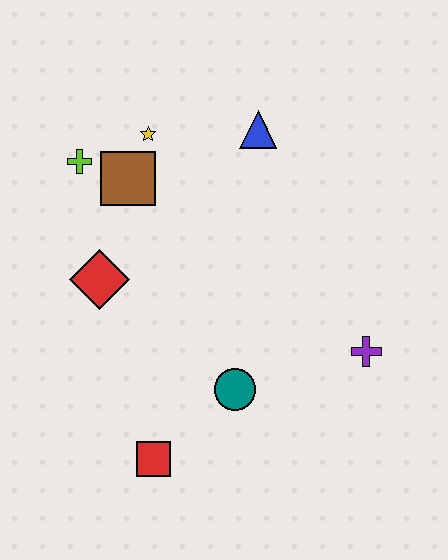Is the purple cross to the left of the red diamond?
No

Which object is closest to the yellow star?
The brown square is closest to the yellow star.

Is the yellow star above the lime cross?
Yes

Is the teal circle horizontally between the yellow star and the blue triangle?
Yes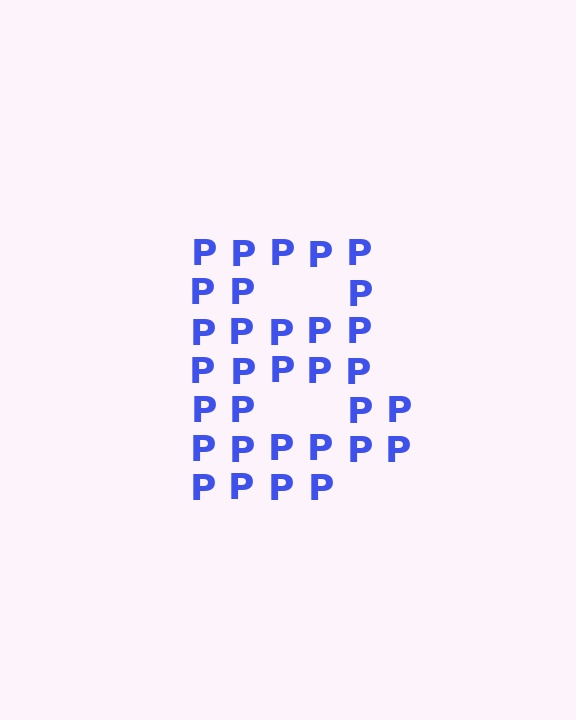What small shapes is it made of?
It is made of small letter P's.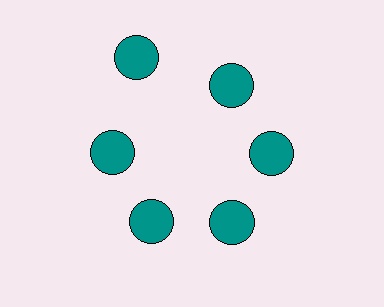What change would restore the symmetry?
The symmetry would be restored by moving it inward, back onto the ring so that all 6 circles sit at equal angles and equal distance from the center.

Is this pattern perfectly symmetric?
No. The 6 teal circles are arranged in a ring, but one element near the 11 o'clock position is pushed outward from the center, breaking the 6-fold rotational symmetry.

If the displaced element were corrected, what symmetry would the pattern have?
It would have 6-fold rotational symmetry — the pattern would map onto itself every 60 degrees.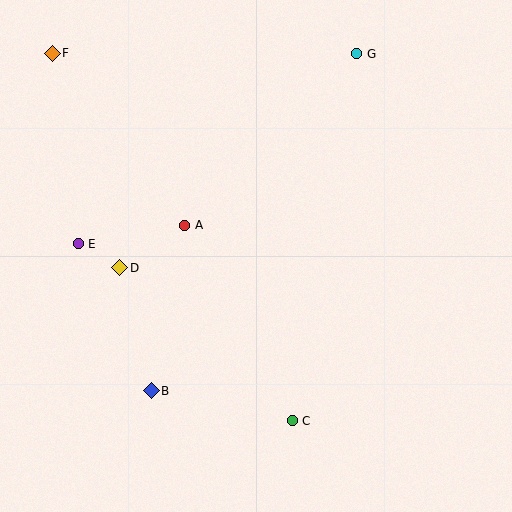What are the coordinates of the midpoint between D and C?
The midpoint between D and C is at (206, 344).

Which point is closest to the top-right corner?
Point G is closest to the top-right corner.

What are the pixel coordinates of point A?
Point A is at (185, 225).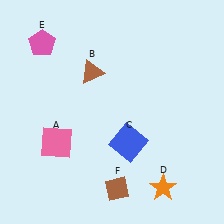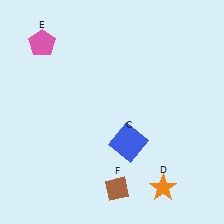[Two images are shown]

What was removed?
The brown triangle (B), the pink square (A) were removed in Image 2.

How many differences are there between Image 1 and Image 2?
There are 2 differences between the two images.